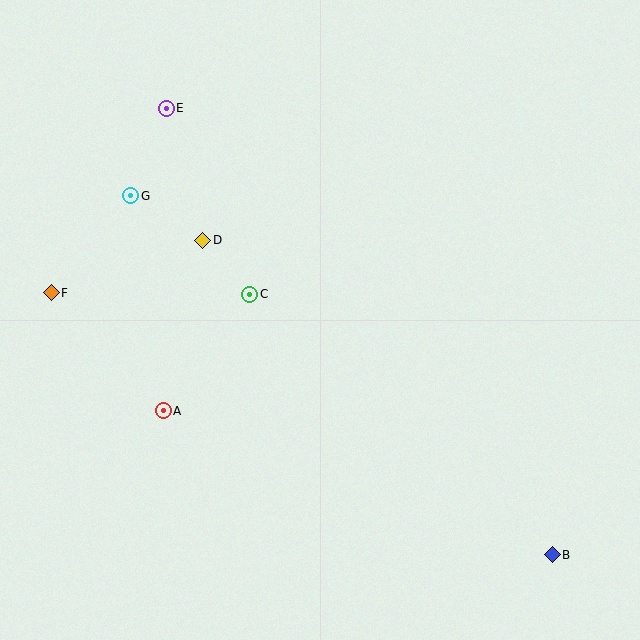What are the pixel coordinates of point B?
Point B is at (552, 555).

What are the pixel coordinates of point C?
Point C is at (250, 294).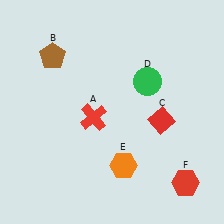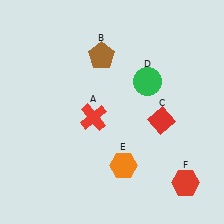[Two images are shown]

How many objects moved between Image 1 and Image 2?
1 object moved between the two images.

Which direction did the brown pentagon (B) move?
The brown pentagon (B) moved right.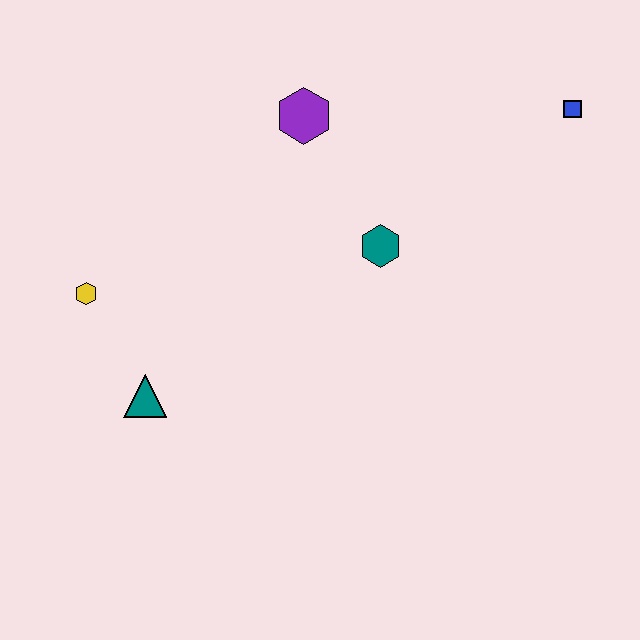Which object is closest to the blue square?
The teal hexagon is closest to the blue square.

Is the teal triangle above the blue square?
No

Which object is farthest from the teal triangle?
The blue square is farthest from the teal triangle.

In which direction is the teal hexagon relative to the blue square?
The teal hexagon is to the left of the blue square.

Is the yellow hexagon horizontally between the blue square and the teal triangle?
No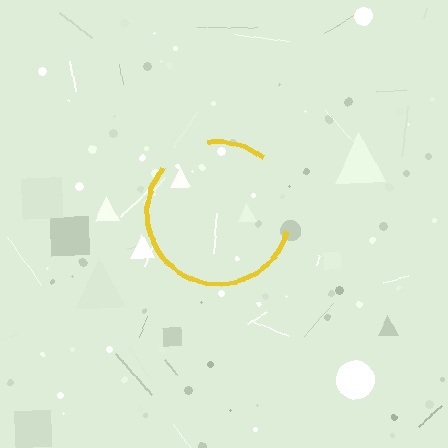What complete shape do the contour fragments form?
The contour fragments form a circle.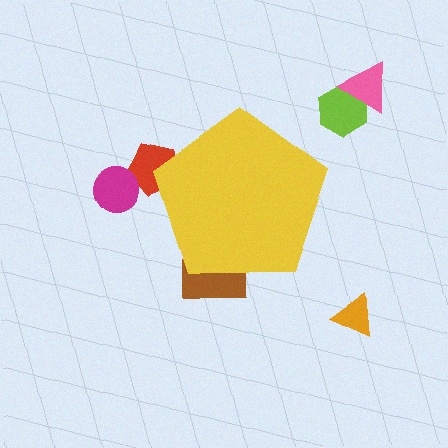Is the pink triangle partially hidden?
No, the pink triangle is fully visible.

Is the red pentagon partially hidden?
Yes, the red pentagon is partially hidden behind the yellow pentagon.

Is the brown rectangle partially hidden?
Yes, the brown rectangle is partially hidden behind the yellow pentagon.